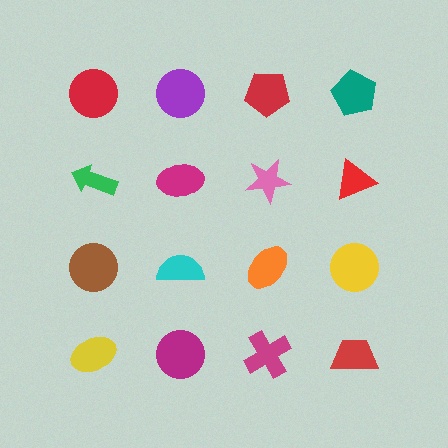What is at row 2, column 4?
A red triangle.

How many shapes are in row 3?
4 shapes.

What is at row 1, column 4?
A teal pentagon.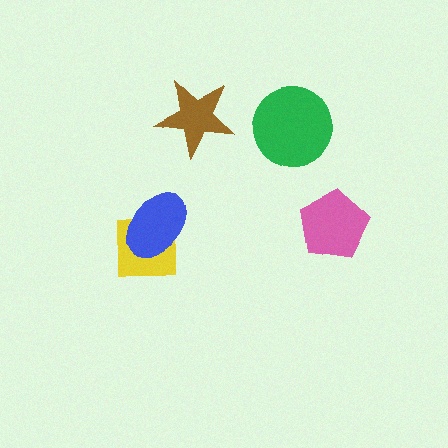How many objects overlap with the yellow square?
1 object overlaps with the yellow square.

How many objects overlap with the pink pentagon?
0 objects overlap with the pink pentagon.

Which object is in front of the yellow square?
The blue ellipse is in front of the yellow square.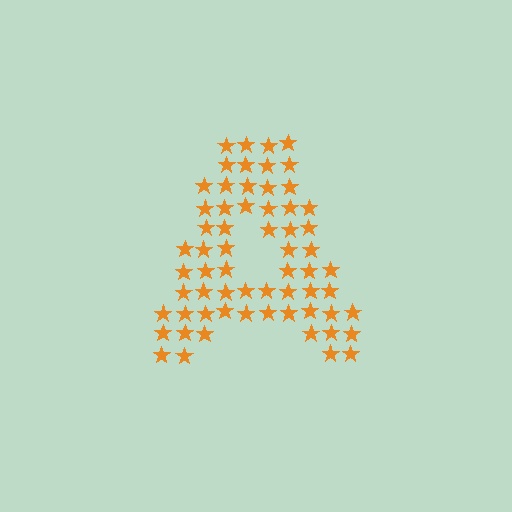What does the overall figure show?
The overall figure shows the letter A.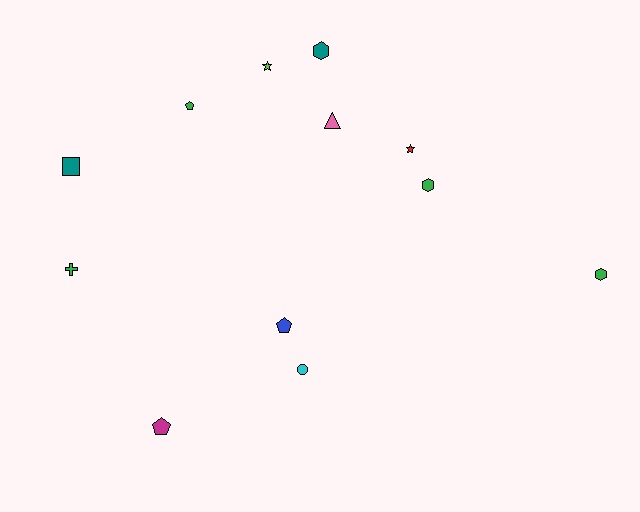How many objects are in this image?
There are 12 objects.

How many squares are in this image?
There is 1 square.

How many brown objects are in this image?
There are no brown objects.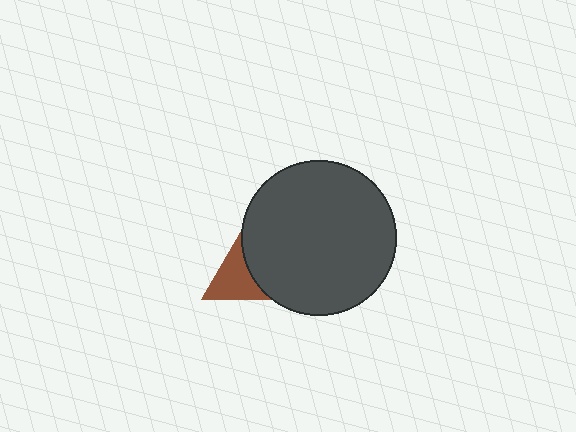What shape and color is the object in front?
The object in front is a dark gray circle.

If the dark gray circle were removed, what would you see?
You would see the complete brown triangle.